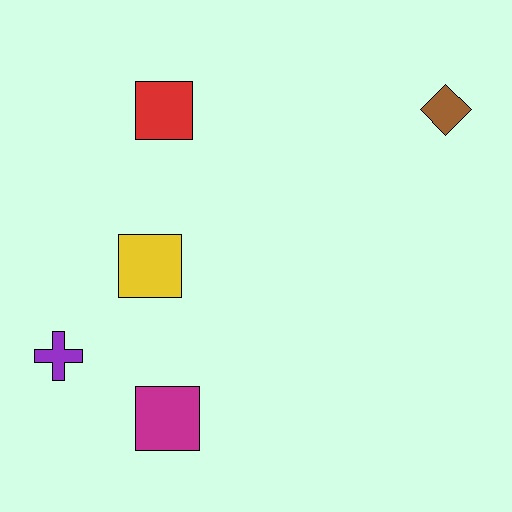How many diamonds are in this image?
There is 1 diamond.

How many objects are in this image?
There are 5 objects.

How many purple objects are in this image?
There is 1 purple object.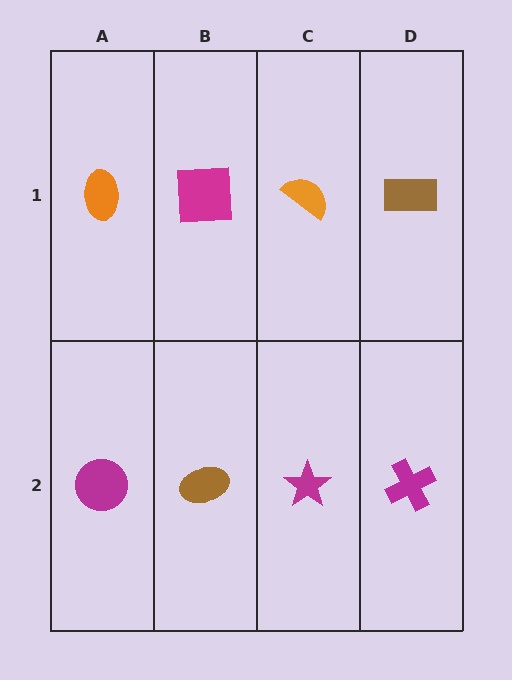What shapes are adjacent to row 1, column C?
A magenta star (row 2, column C), a magenta square (row 1, column B), a brown rectangle (row 1, column D).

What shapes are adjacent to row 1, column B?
A brown ellipse (row 2, column B), an orange ellipse (row 1, column A), an orange semicircle (row 1, column C).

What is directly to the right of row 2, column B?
A magenta star.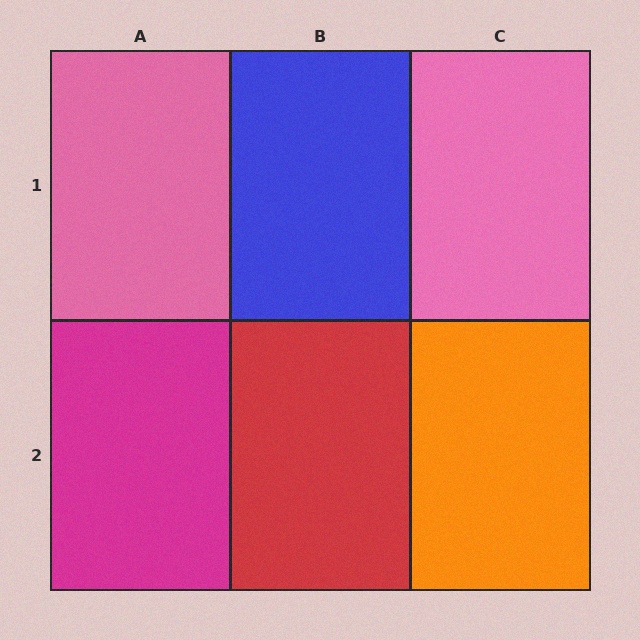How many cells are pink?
2 cells are pink.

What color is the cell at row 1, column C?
Pink.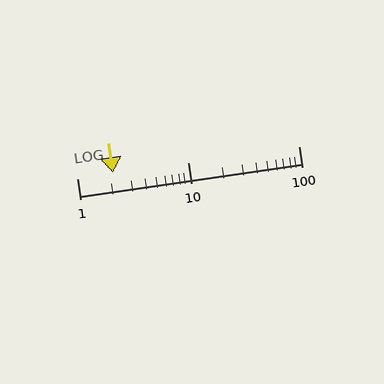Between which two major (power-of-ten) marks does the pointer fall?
The pointer is between 1 and 10.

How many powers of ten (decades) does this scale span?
The scale spans 2 decades, from 1 to 100.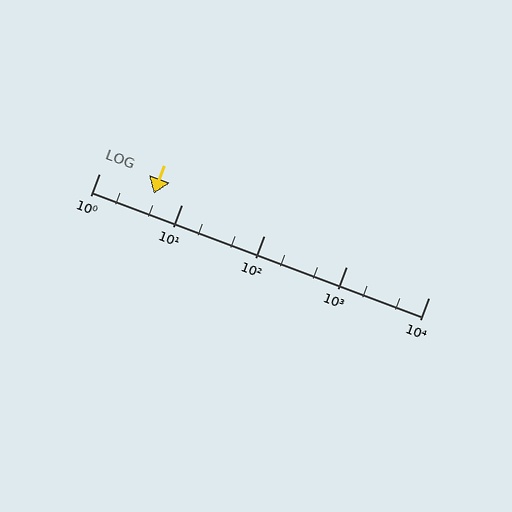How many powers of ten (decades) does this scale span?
The scale spans 4 decades, from 1 to 10000.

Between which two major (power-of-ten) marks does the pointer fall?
The pointer is between 1 and 10.